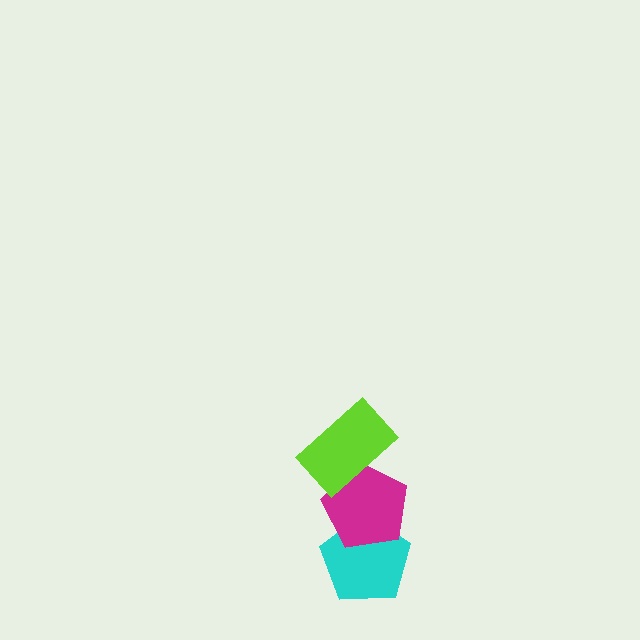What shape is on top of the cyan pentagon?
The magenta pentagon is on top of the cyan pentagon.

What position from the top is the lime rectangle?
The lime rectangle is 1st from the top.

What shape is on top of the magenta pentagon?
The lime rectangle is on top of the magenta pentagon.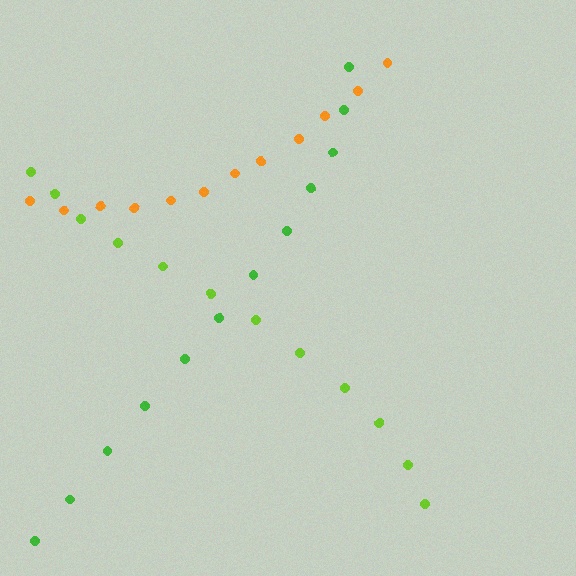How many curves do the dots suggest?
There are 3 distinct paths.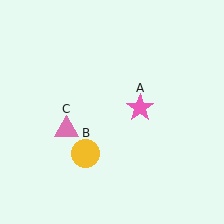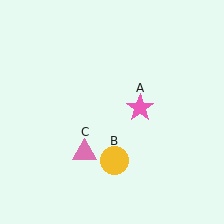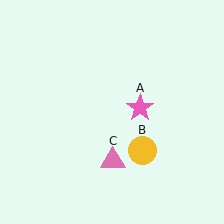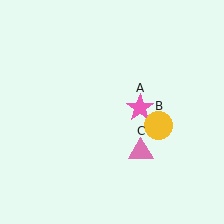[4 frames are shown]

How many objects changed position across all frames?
2 objects changed position: yellow circle (object B), pink triangle (object C).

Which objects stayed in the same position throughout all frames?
Pink star (object A) remained stationary.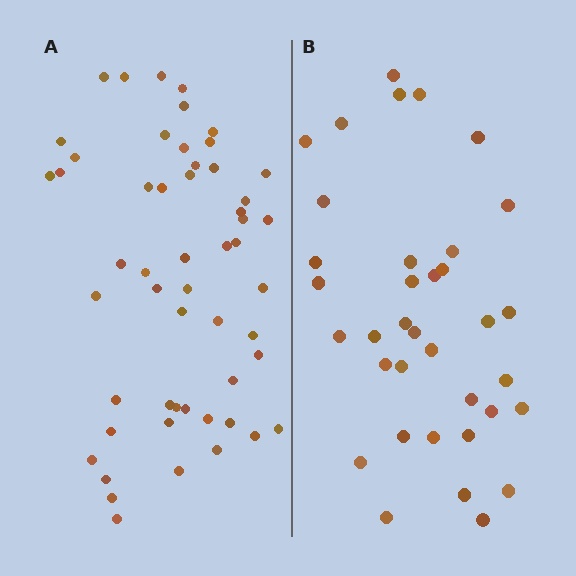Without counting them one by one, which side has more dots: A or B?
Region A (the left region) has more dots.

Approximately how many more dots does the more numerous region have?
Region A has approximately 15 more dots than region B.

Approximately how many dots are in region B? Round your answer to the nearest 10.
About 40 dots. (The exact count is 36, which rounds to 40.)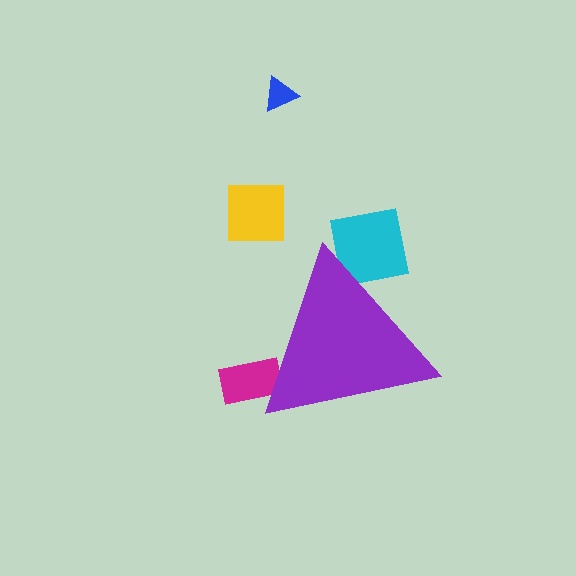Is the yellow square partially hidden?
No, the yellow square is fully visible.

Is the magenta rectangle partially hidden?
Yes, the magenta rectangle is partially hidden behind the purple triangle.